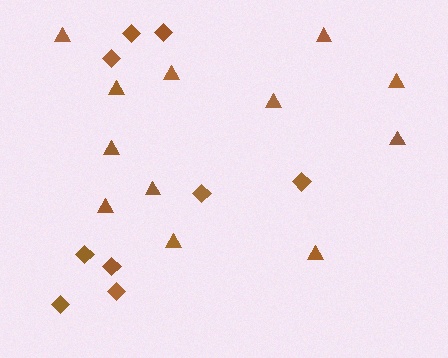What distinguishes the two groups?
There are 2 groups: one group of triangles (12) and one group of diamonds (9).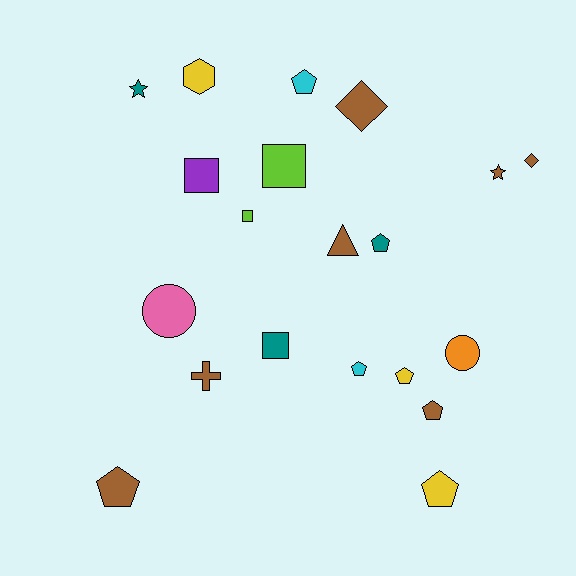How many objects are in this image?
There are 20 objects.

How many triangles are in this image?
There is 1 triangle.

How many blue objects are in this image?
There are no blue objects.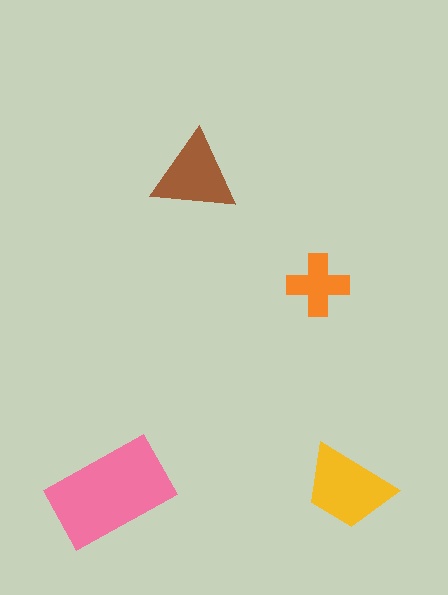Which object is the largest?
The pink rectangle.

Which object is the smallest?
The orange cross.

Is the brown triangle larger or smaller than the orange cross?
Larger.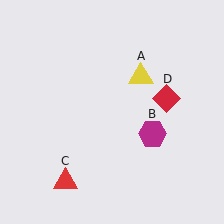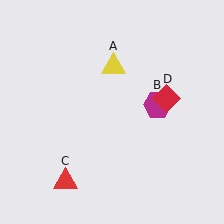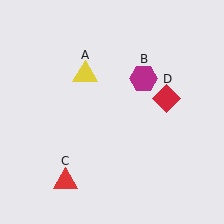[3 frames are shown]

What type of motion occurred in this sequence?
The yellow triangle (object A), magenta hexagon (object B) rotated counterclockwise around the center of the scene.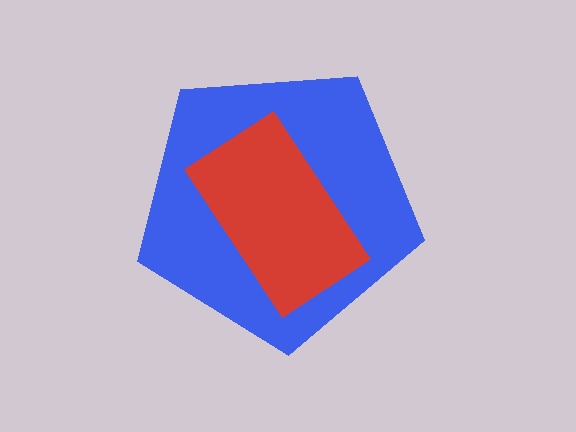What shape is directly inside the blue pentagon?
The red rectangle.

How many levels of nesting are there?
2.